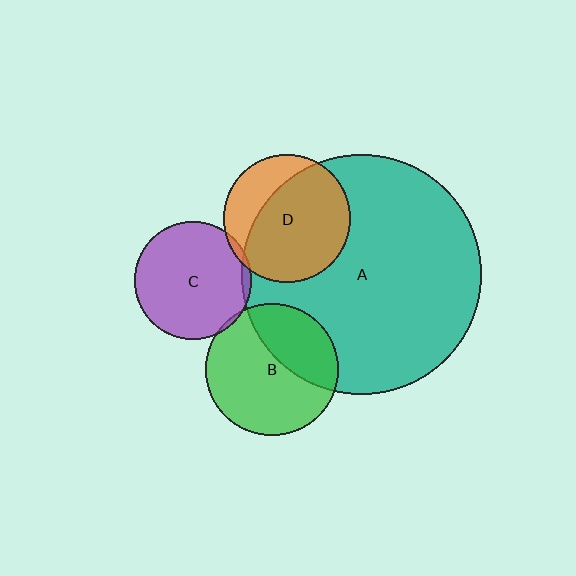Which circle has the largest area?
Circle A (teal).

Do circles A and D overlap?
Yes.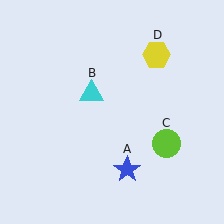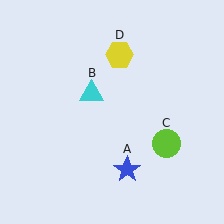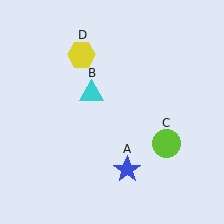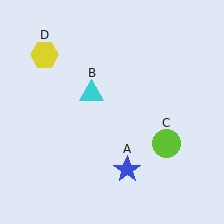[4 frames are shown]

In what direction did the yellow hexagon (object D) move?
The yellow hexagon (object D) moved left.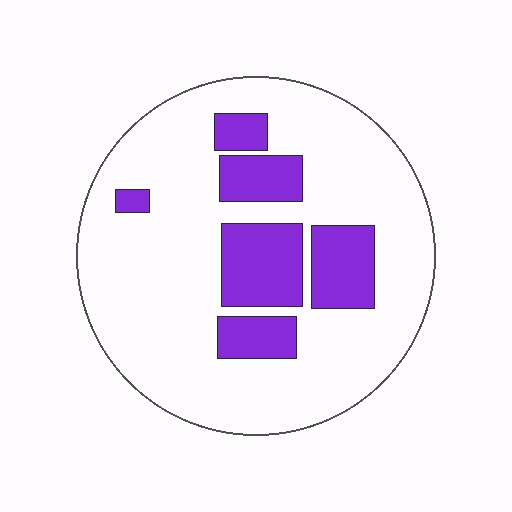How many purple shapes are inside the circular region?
6.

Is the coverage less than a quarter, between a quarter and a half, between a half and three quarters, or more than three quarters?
Less than a quarter.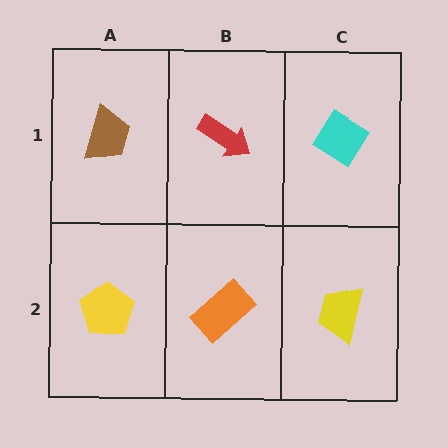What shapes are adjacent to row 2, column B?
A red arrow (row 1, column B), a yellow pentagon (row 2, column A), a yellow trapezoid (row 2, column C).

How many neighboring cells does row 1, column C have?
2.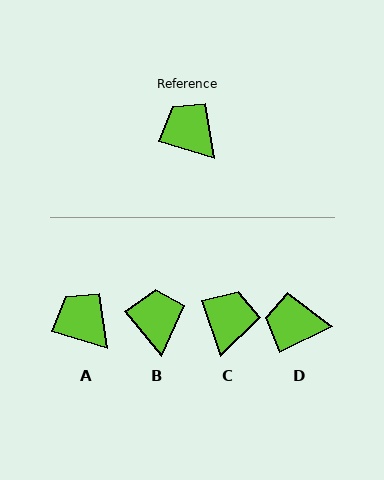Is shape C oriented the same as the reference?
No, it is off by about 55 degrees.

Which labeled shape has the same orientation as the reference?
A.